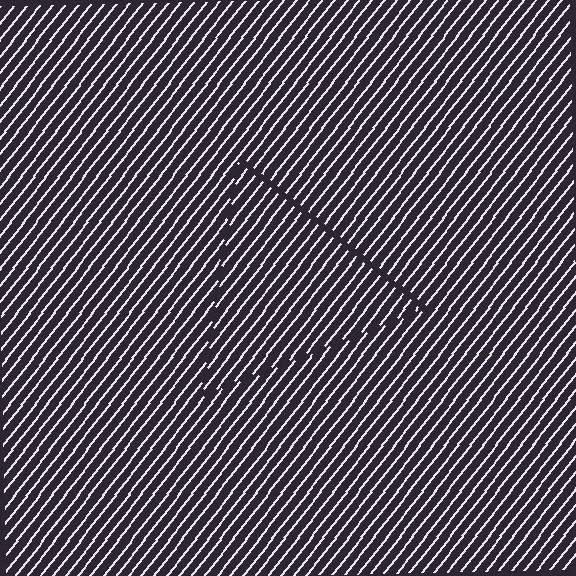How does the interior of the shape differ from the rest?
The interior of the shape contains the same grating, shifted by half a period — the contour is defined by the phase discontinuity where line-ends from the inner and outer gratings abut.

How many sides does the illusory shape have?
3 sides — the line-ends trace a triangle.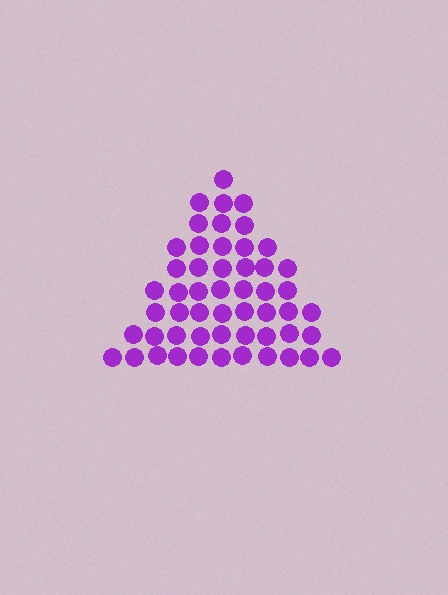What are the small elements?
The small elements are circles.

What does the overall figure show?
The overall figure shows a triangle.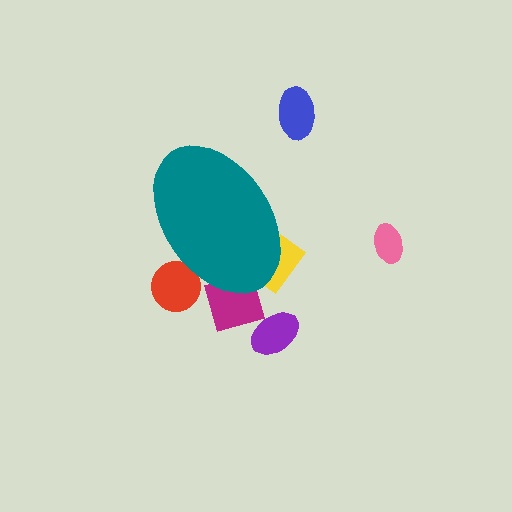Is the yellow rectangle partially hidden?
Yes, the yellow rectangle is partially hidden behind the teal ellipse.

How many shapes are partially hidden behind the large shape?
3 shapes are partially hidden.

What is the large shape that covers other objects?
A teal ellipse.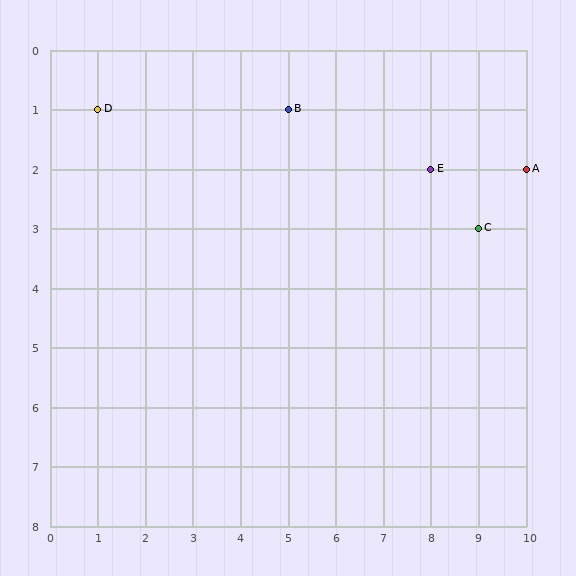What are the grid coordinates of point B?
Point B is at grid coordinates (5, 1).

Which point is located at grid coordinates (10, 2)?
Point A is at (10, 2).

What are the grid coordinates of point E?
Point E is at grid coordinates (8, 2).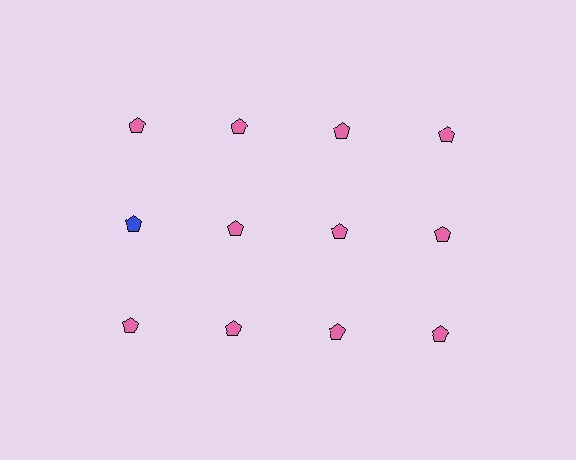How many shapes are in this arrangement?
There are 12 shapes arranged in a grid pattern.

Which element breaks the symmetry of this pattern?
The blue pentagon in the second row, leftmost column breaks the symmetry. All other shapes are pink pentagons.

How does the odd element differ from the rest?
It has a different color: blue instead of pink.